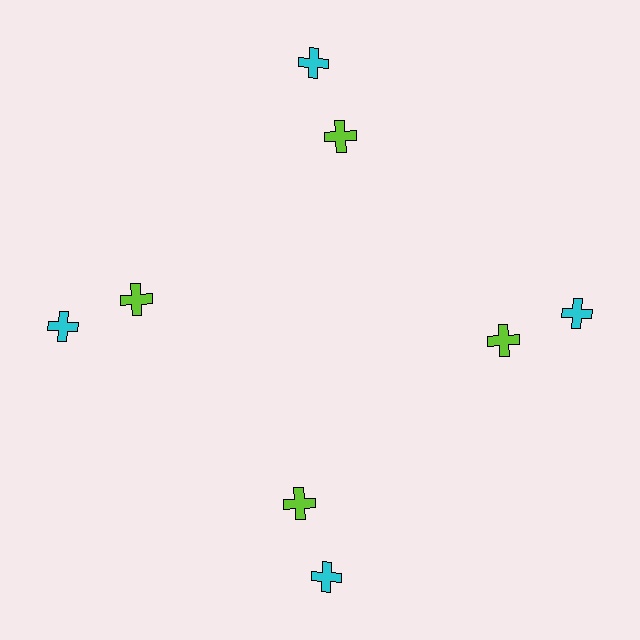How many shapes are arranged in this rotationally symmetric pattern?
There are 8 shapes, arranged in 4 groups of 2.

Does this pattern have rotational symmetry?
Yes, this pattern has 4-fold rotational symmetry. It looks the same after rotating 90 degrees around the center.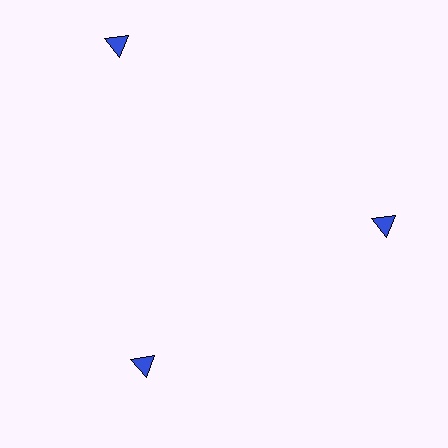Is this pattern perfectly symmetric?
No. The 3 blue triangles are arranged in a ring, but one element near the 11 o'clock position is pushed outward from the center, breaking the 3-fold rotational symmetry.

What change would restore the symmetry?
The symmetry would be restored by moving it inward, back onto the ring so that all 3 triangles sit at equal angles and equal distance from the center.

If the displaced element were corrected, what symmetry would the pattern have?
It would have 3-fold rotational symmetry — the pattern would map onto itself every 120 degrees.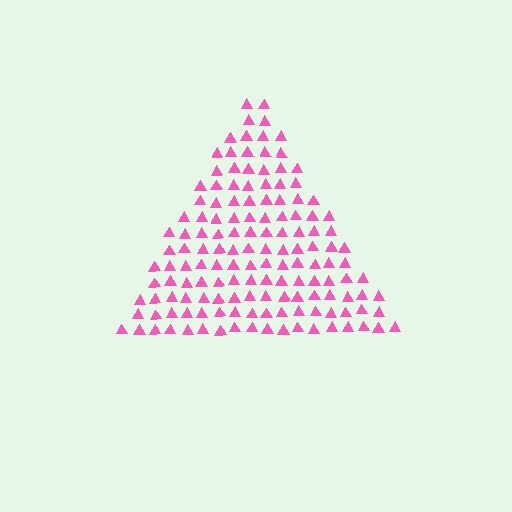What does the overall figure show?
The overall figure shows a triangle.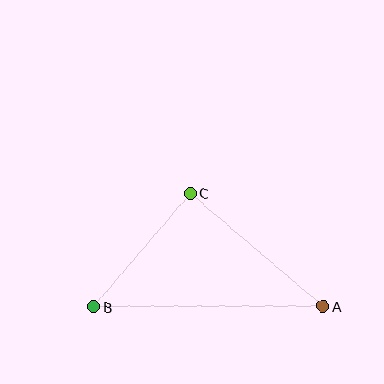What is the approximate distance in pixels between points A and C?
The distance between A and C is approximately 175 pixels.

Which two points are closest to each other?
Points B and C are closest to each other.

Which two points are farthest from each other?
Points A and B are farthest from each other.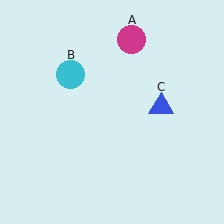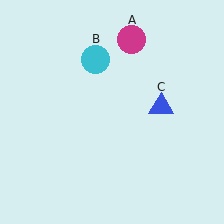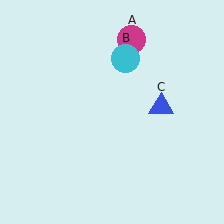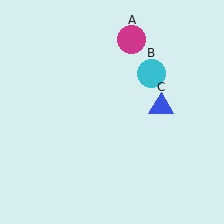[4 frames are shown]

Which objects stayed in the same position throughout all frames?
Magenta circle (object A) and blue triangle (object C) remained stationary.